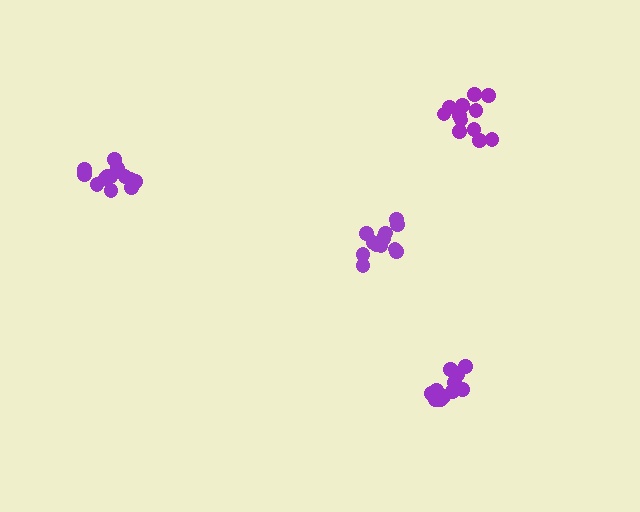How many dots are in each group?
Group 1: 12 dots, Group 2: 13 dots, Group 3: 12 dots, Group 4: 12 dots (49 total).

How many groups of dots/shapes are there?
There are 4 groups.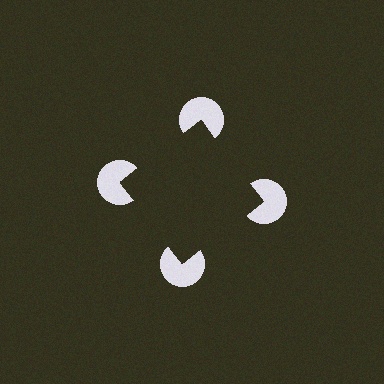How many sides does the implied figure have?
4 sides.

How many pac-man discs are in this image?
There are 4 — one at each vertex of the illusory square.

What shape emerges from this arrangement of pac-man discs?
An illusory square — its edges are inferred from the aligned wedge cuts in the pac-man discs, not physically drawn.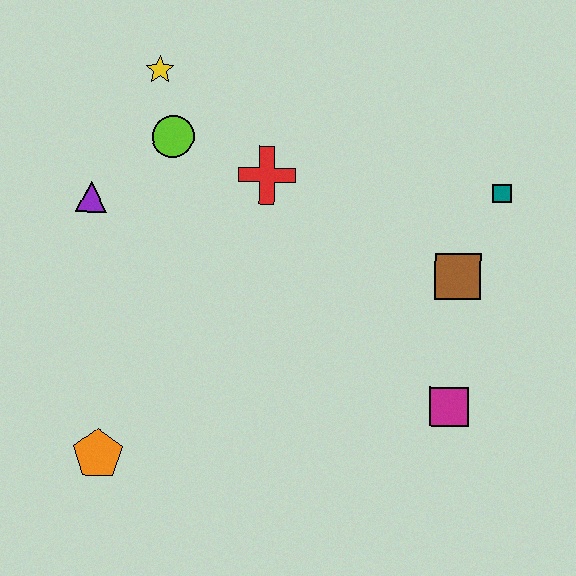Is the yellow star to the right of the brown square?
No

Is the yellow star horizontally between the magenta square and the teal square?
No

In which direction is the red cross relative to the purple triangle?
The red cross is to the right of the purple triangle.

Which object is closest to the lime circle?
The yellow star is closest to the lime circle.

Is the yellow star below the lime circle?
No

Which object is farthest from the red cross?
The orange pentagon is farthest from the red cross.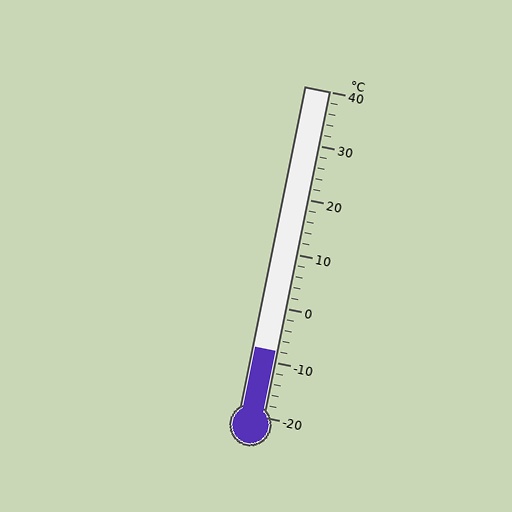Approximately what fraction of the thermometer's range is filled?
The thermometer is filled to approximately 20% of its range.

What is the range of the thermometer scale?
The thermometer scale ranges from -20°C to 40°C.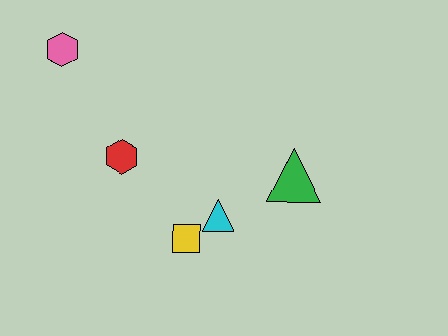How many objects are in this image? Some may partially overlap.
There are 5 objects.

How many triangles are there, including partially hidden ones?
There are 2 triangles.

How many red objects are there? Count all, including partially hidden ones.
There is 1 red object.